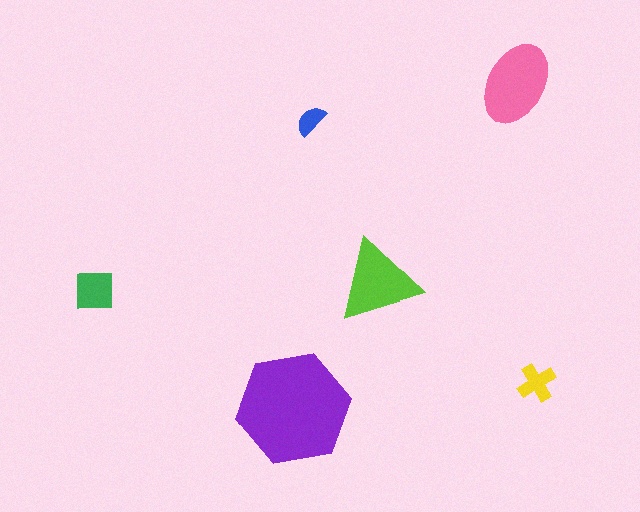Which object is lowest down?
The purple hexagon is bottommost.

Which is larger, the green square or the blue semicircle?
The green square.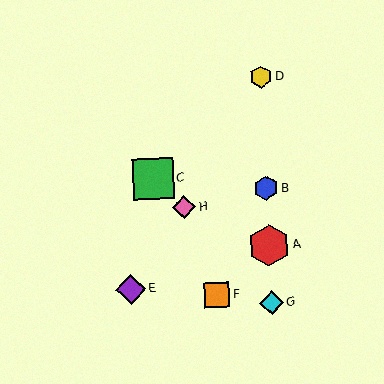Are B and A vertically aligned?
Yes, both are at x≈266.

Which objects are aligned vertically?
Objects A, B, D, G are aligned vertically.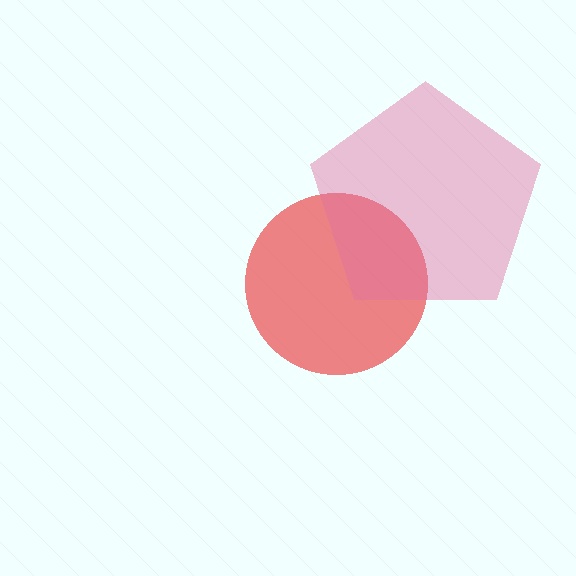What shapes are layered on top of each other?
The layered shapes are: a red circle, a pink pentagon.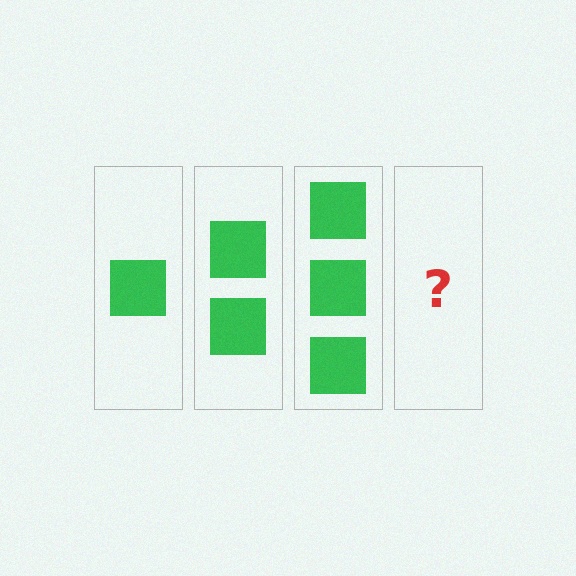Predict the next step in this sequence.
The next step is 4 squares.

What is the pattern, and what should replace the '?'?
The pattern is that each step adds one more square. The '?' should be 4 squares.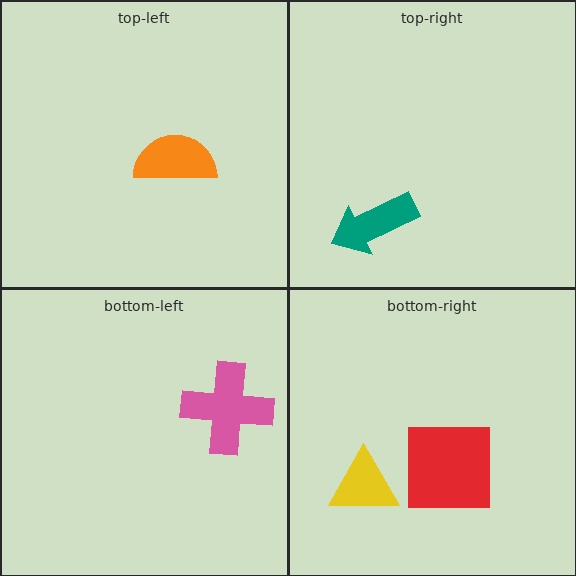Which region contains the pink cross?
The bottom-left region.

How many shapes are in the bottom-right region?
2.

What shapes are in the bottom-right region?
The yellow triangle, the red square.